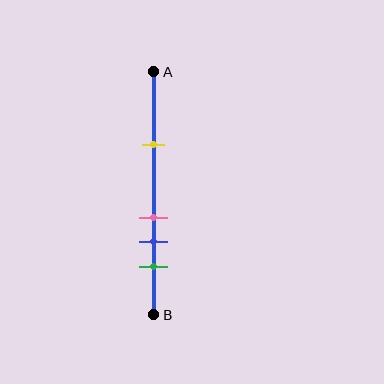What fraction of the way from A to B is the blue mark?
The blue mark is approximately 70% (0.7) of the way from A to B.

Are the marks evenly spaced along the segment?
No, the marks are not evenly spaced.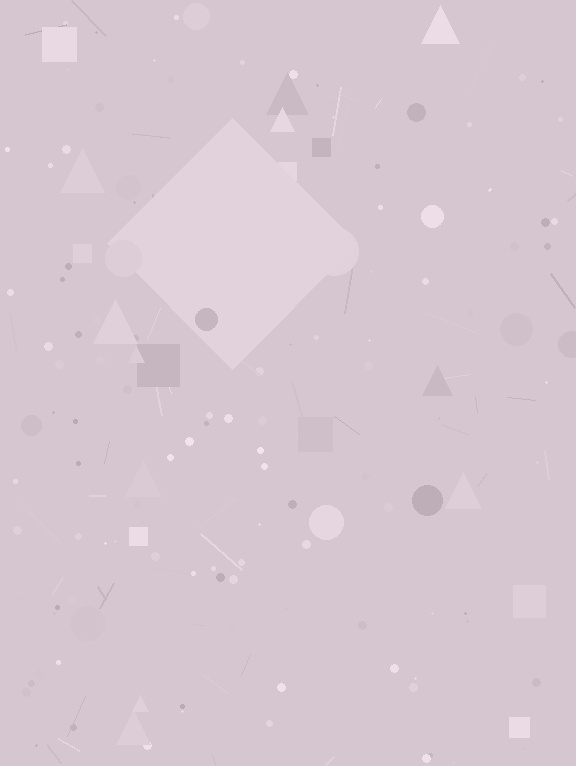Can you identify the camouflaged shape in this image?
The camouflaged shape is a diamond.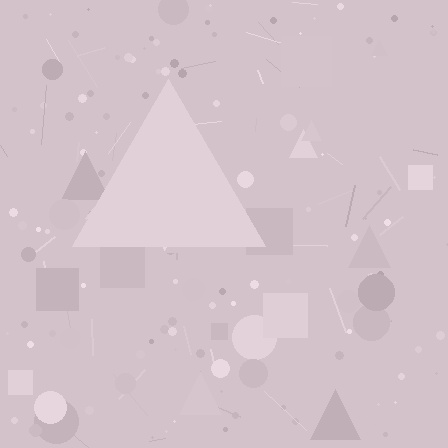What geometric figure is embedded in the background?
A triangle is embedded in the background.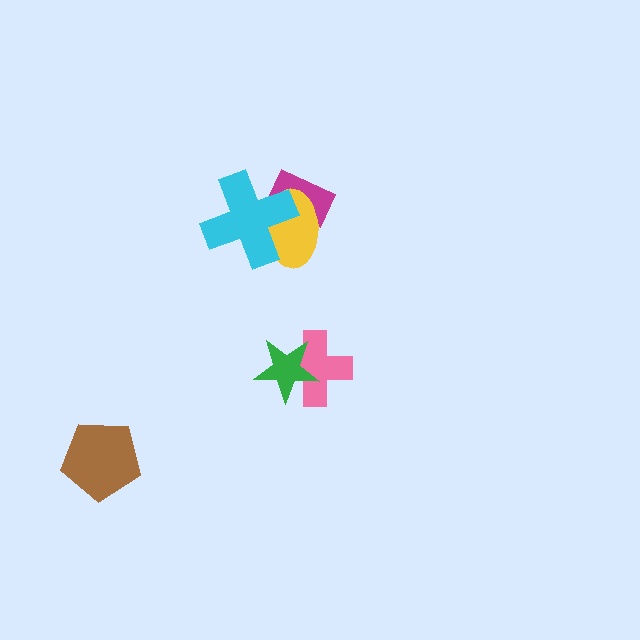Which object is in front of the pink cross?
The green star is in front of the pink cross.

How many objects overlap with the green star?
1 object overlaps with the green star.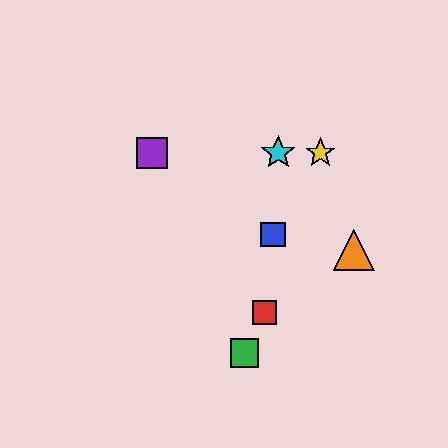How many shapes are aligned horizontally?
3 shapes (the yellow star, the purple square, the cyan star) are aligned horizontally.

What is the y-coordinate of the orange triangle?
The orange triangle is at y≈250.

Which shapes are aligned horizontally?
The yellow star, the purple square, the cyan star are aligned horizontally.